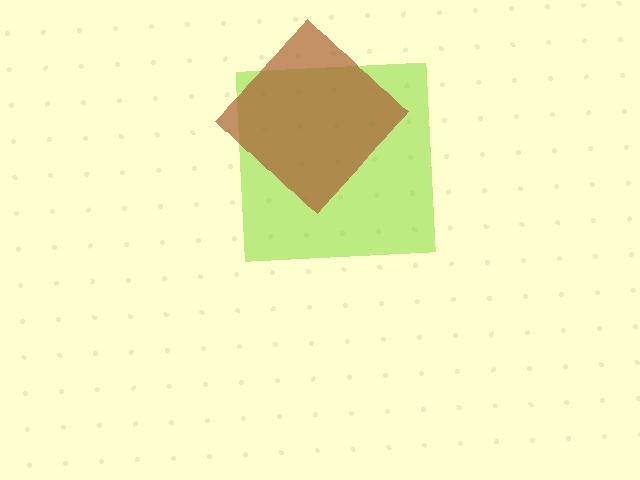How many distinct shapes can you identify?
There are 2 distinct shapes: a lime square, a brown diamond.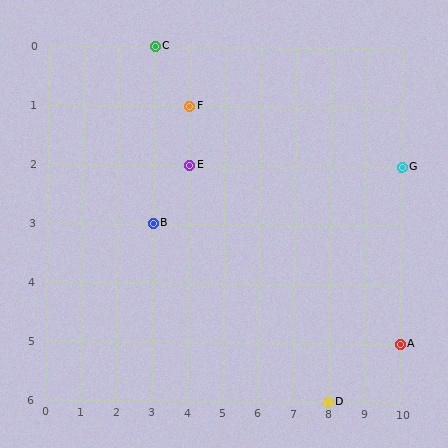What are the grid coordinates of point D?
Point D is at grid coordinates (8, 6).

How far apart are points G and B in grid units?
Points G and B are 7 columns and 1 row apart (about 7.1 grid units diagonally).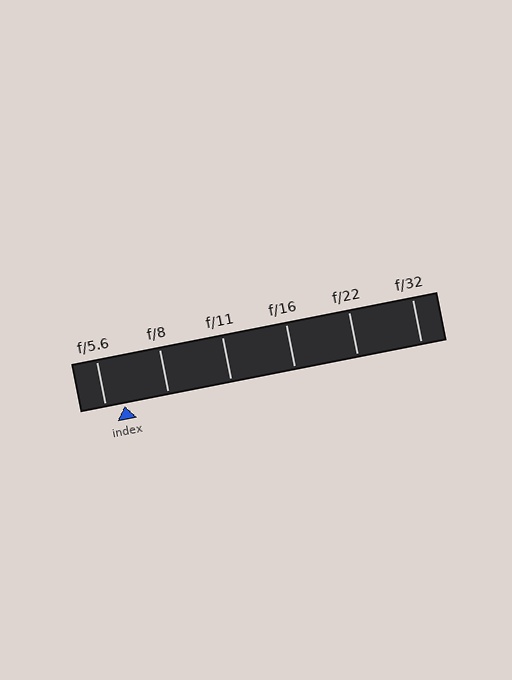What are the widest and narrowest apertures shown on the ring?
The widest aperture shown is f/5.6 and the narrowest is f/32.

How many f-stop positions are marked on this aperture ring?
There are 6 f-stop positions marked.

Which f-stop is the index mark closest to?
The index mark is closest to f/5.6.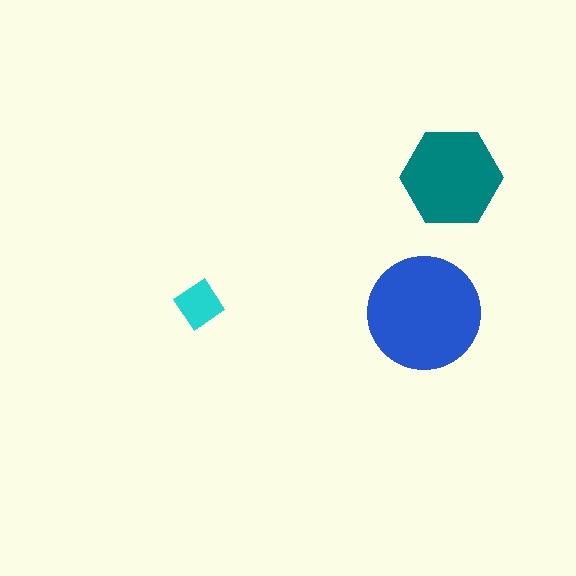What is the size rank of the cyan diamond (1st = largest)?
3rd.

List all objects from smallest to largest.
The cyan diamond, the teal hexagon, the blue circle.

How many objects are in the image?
There are 3 objects in the image.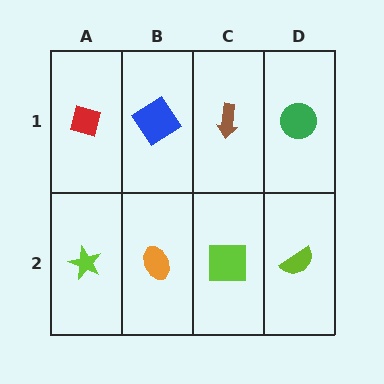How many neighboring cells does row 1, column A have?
2.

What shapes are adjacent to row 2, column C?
A brown arrow (row 1, column C), an orange ellipse (row 2, column B), a lime semicircle (row 2, column D).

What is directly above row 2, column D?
A green circle.